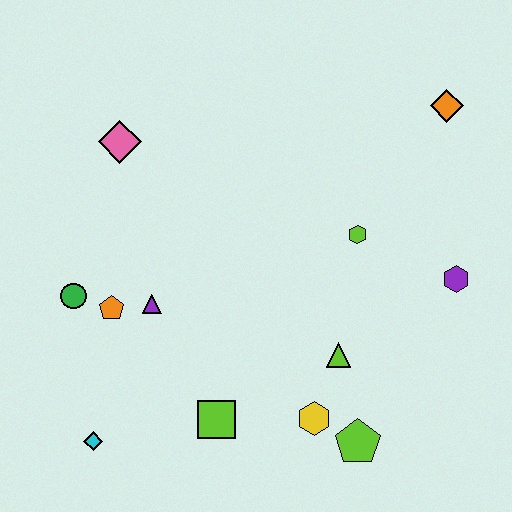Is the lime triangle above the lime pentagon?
Yes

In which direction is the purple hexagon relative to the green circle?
The purple hexagon is to the right of the green circle.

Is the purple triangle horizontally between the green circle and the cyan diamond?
No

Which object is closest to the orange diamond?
The lime hexagon is closest to the orange diamond.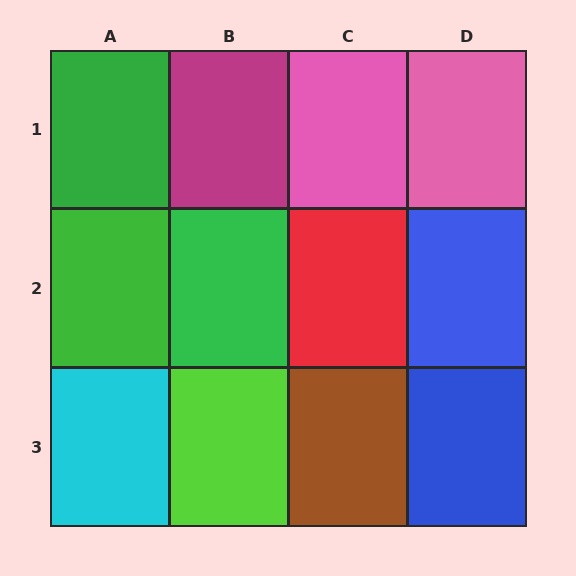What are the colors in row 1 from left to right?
Green, magenta, pink, pink.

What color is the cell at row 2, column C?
Red.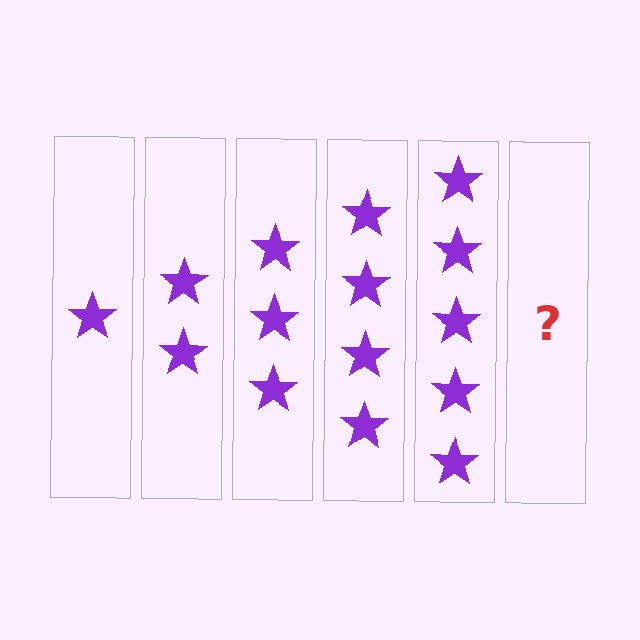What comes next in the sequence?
The next element should be 6 stars.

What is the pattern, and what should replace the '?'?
The pattern is that each step adds one more star. The '?' should be 6 stars.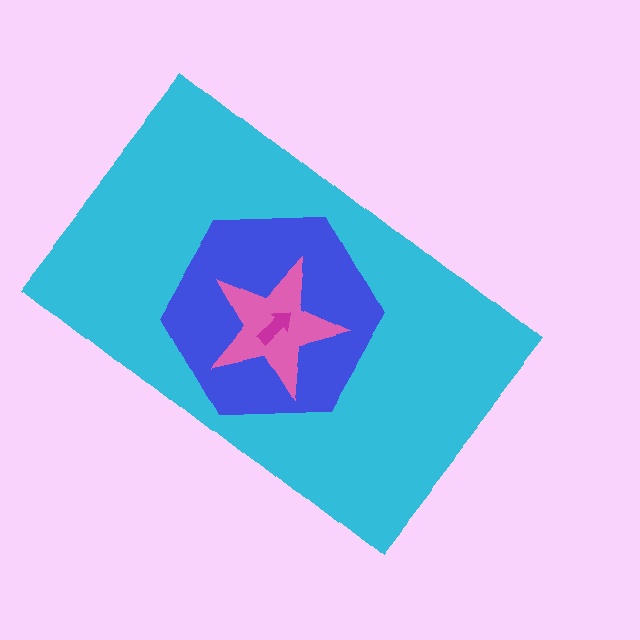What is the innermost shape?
The magenta arrow.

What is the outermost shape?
The cyan rectangle.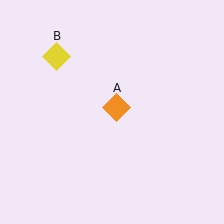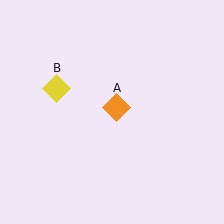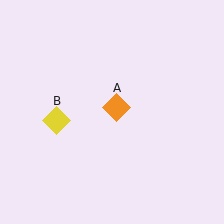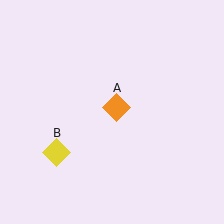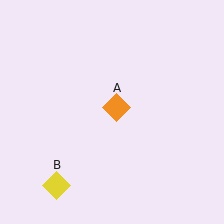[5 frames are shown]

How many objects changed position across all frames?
1 object changed position: yellow diamond (object B).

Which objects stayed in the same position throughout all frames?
Orange diamond (object A) remained stationary.